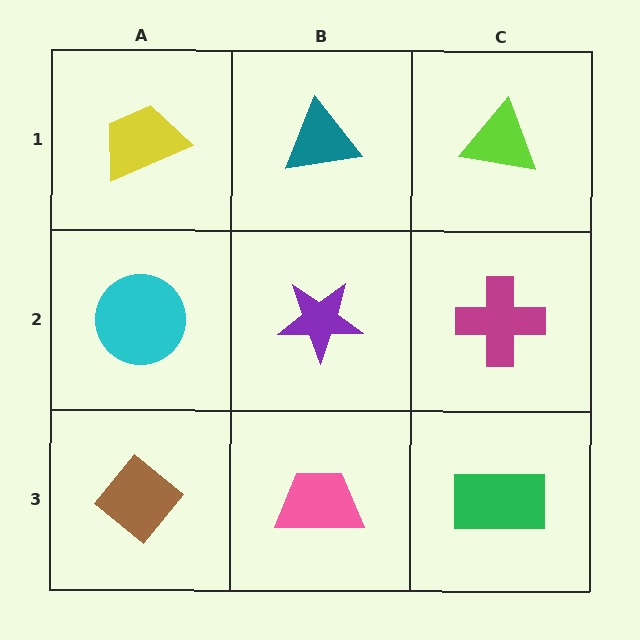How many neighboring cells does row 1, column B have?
3.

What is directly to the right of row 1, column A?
A teal triangle.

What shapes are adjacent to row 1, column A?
A cyan circle (row 2, column A), a teal triangle (row 1, column B).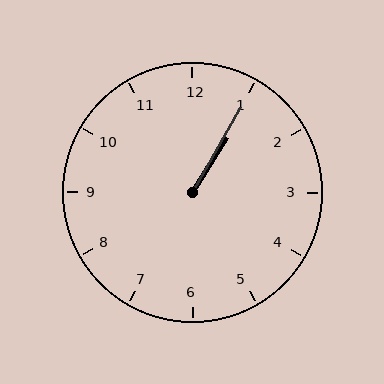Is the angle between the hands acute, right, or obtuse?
It is acute.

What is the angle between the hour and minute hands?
Approximately 2 degrees.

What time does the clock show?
1:05.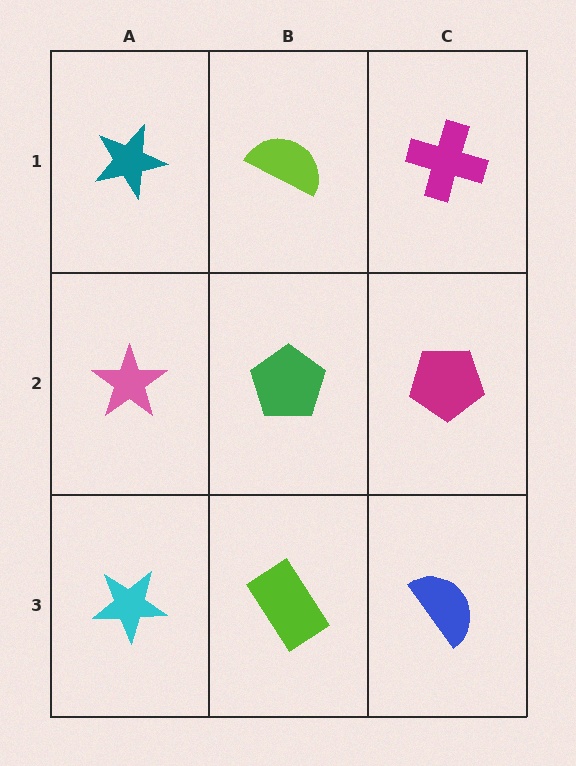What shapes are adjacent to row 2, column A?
A teal star (row 1, column A), a cyan star (row 3, column A), a green pentagon (row 2, column B).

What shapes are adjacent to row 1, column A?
A pink star (row 2, column A), a lime semicircle (row 1, column B).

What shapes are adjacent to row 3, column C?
A magenta pentagon (row 2, column C), a lime rectangle (row 3, column B).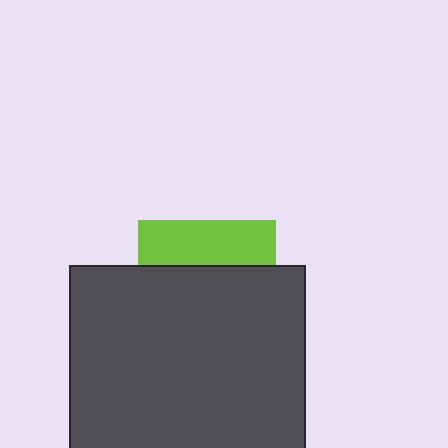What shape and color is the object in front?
The object in front is a dark gray rectangle.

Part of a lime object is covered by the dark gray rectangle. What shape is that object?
It is a square.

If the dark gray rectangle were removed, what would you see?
You would see the complete lime square.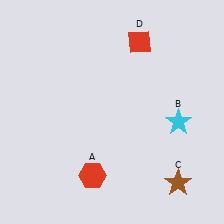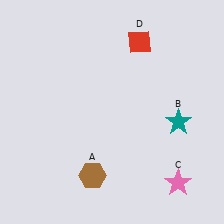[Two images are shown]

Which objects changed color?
A changed from red to brown. B changed from cyan to teal. C changed from brown to pink.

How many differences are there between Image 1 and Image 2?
There are 3 differences between the two images.